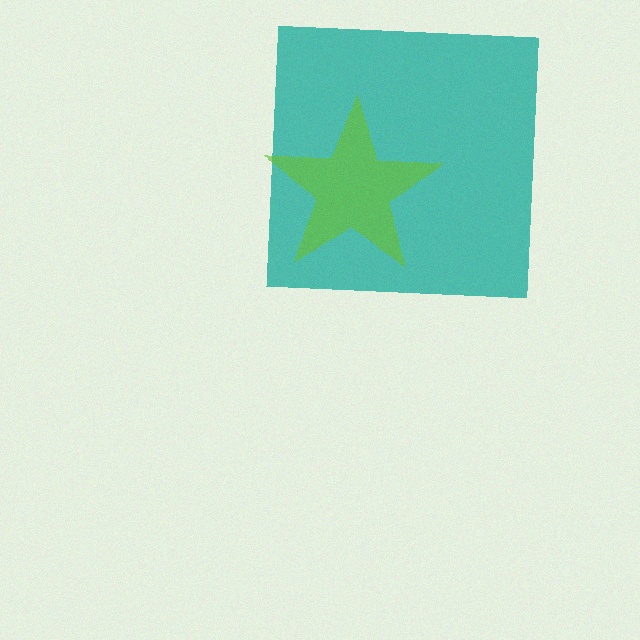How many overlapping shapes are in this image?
There are 2 overlapping shapes in the image.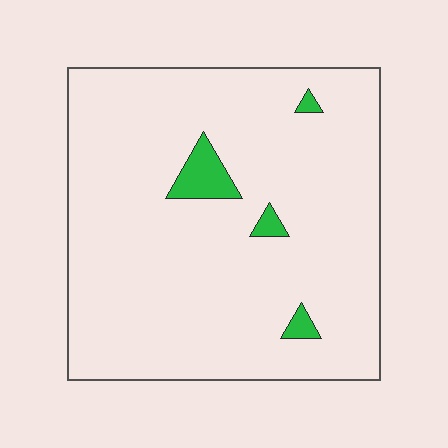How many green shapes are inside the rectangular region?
4.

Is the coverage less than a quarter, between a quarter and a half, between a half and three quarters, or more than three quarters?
Less than a quarter.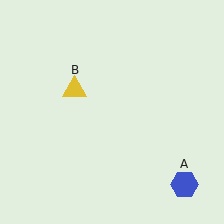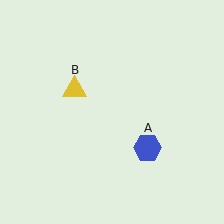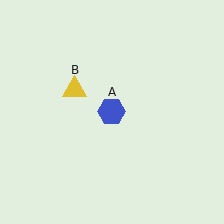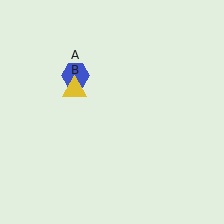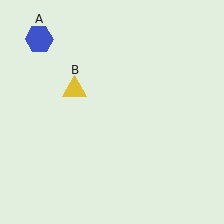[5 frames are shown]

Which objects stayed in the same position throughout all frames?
Yellow triangle (object B) remained stationary.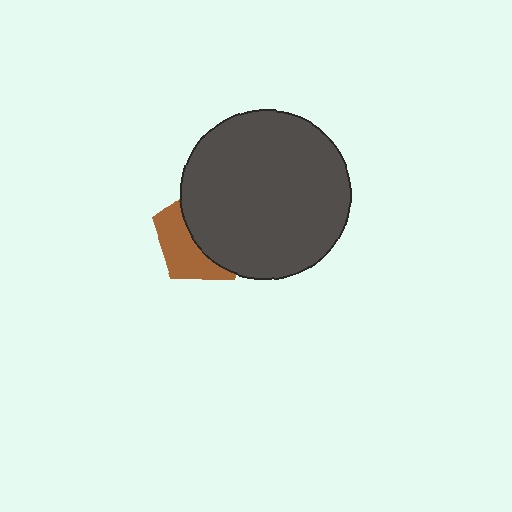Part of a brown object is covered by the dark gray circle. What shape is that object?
It is a pentagon.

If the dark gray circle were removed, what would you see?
You would see the complete brown pentagon.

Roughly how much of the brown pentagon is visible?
A small part of it is visible (roughly 41%).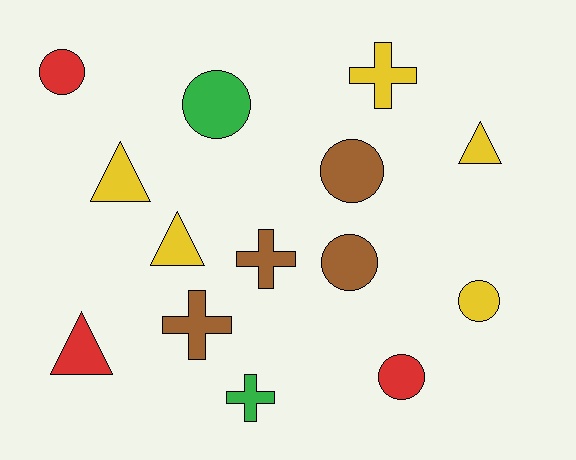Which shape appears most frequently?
Circle, with 6 objects.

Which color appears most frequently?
Yellow, with 5 objects.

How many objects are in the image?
There are 14 objects.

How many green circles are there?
There is 1 green circle.